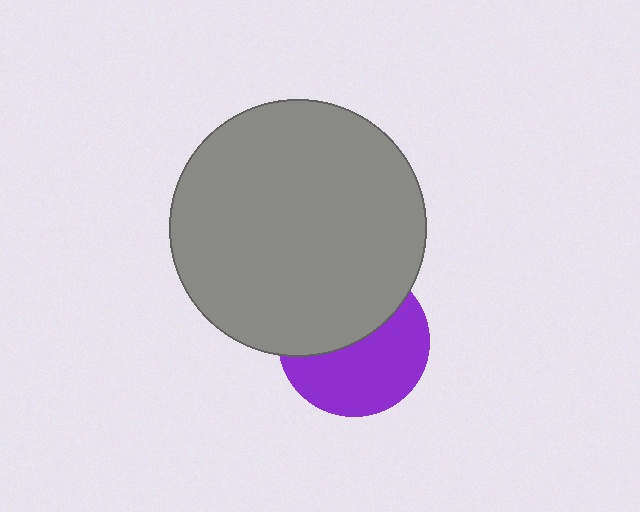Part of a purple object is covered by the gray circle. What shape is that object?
It is a circle.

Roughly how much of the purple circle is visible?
About half of it is visible (roughly 54%).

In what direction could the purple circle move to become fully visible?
The purple circle could move down. That would shift it out from behind the gray circle entirely.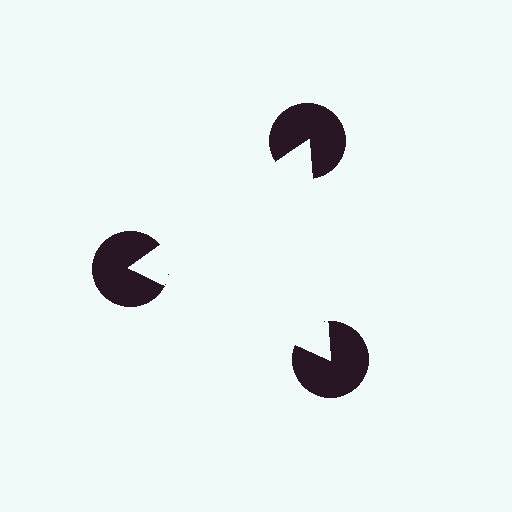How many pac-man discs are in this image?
There are 3 — one at each vertex of the illusory triangle.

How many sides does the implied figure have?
3 sides.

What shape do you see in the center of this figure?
An illusory triangle — its edges are inferred from the aligned wedge cuts in the pac-man discs, not physically drawn.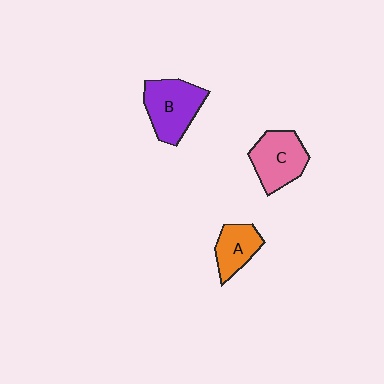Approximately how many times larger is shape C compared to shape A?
Approximately 1.4 times.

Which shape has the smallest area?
Shape A (orange).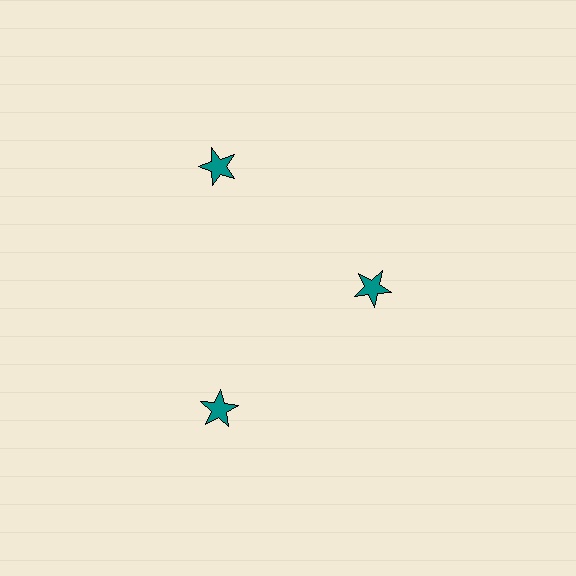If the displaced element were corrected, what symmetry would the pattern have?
It would have 3-fold rotational symmetry — the pattern would map onto itself every 120 degrees.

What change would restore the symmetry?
The symmetry would be restored by moving it outward, back onto the ring so that all 3 stars sit at equal angles and equal distance from the center.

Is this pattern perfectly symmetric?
No. The 3 teal stars are arranged in a ring, but one element near the 3 o'clock position is pulled inward toward the center, breaking the 3-fold rotational symmetry.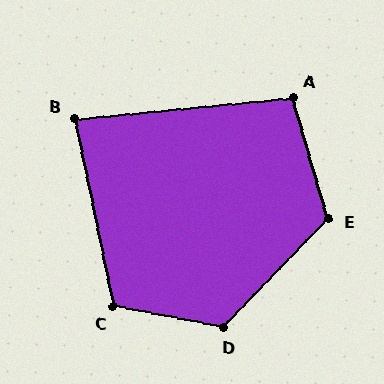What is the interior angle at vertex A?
Approximately 100 degrees (obtuse).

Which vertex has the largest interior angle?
D, at approximately 123 degrees.